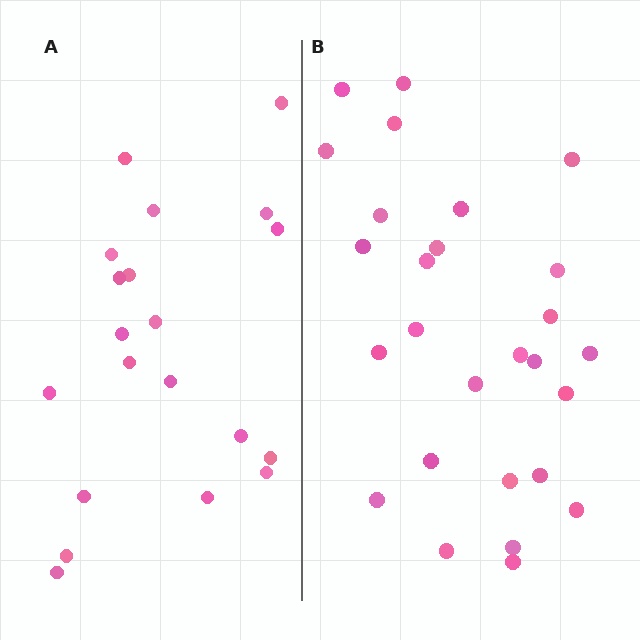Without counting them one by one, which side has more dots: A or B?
Region B (the right region) has more dots.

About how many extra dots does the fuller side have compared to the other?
Region B has roughly 8 or so more dots than region A.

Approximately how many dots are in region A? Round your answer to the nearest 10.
About 20 dots.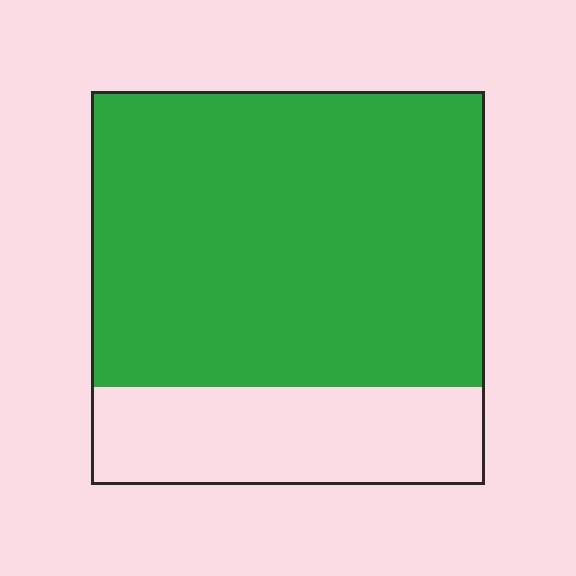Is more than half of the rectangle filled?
Yes.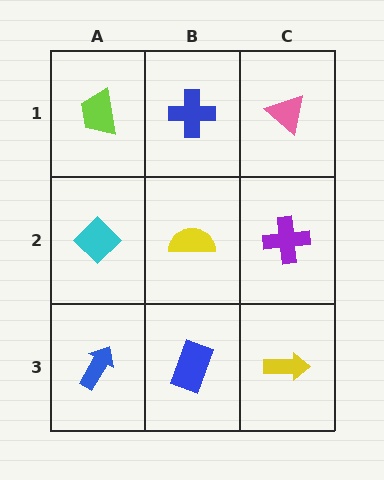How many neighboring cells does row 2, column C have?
3.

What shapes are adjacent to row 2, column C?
A pink triangle (row 1, column C), a yellow arrow (row 3, column C), a yellow semicircle (row 2, column B).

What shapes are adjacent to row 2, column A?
A lime trapezoid (row 1, column A), a blue arrow (row 3, column A), a yellow semicircle (row 2, column B).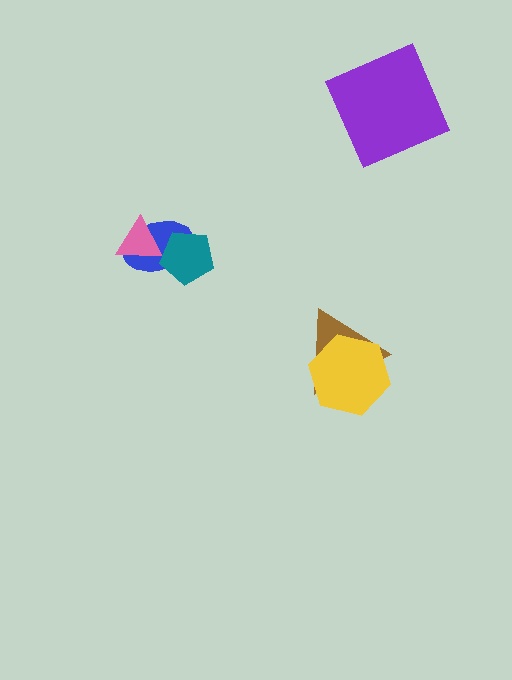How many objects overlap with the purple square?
0 objects overlap with the purple square.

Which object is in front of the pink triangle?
The teal pentagon is in front of the pink triangle.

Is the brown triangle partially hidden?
Yes, it is partially covered by another shape.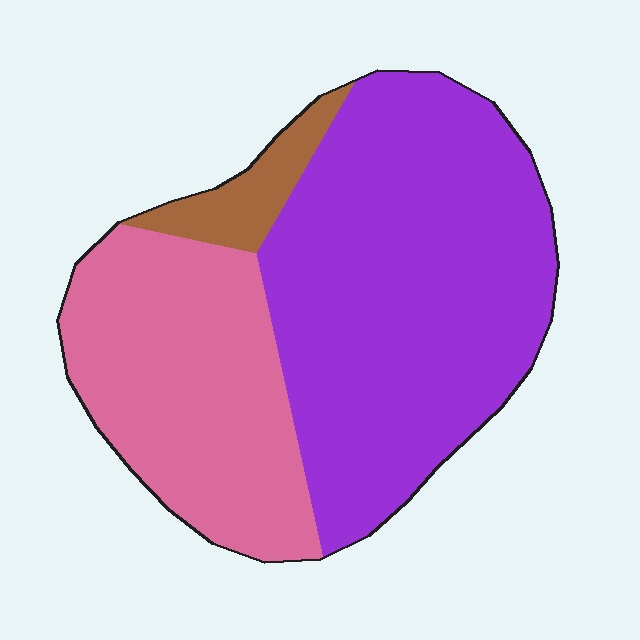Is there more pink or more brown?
Pink.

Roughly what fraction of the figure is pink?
Pink takes up about one third (1/3) of the figure.